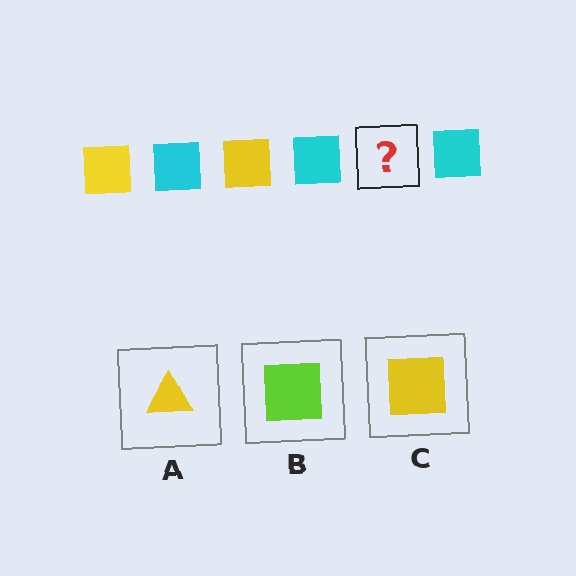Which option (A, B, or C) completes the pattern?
C.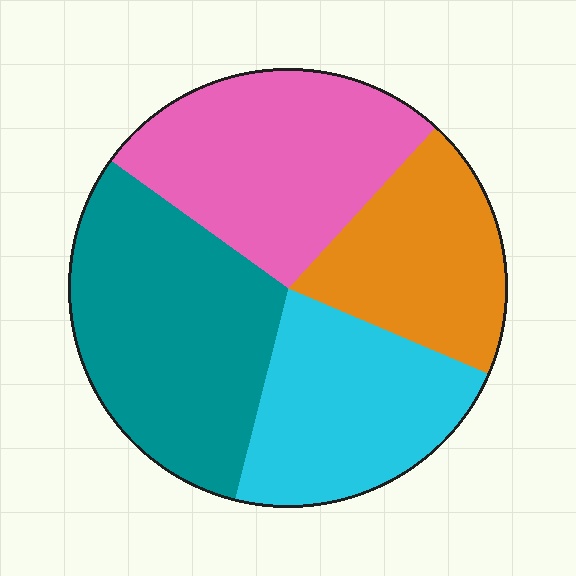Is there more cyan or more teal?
Teal.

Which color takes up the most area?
Teal, at roughly 30%.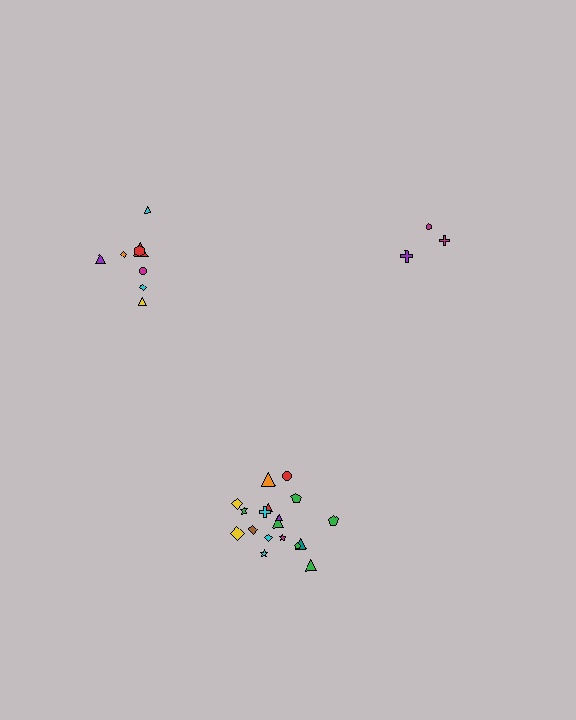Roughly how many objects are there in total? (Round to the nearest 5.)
Roughly 30 objects in total.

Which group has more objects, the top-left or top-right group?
The top-left group.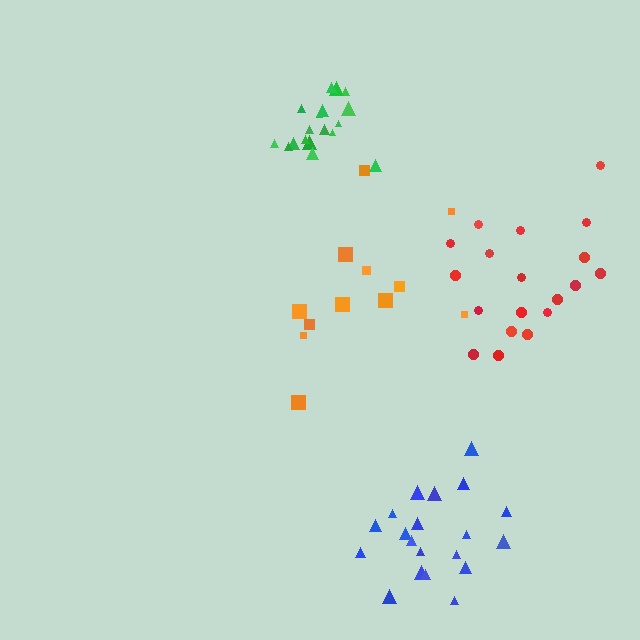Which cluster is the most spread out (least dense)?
Orange.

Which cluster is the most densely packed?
Green.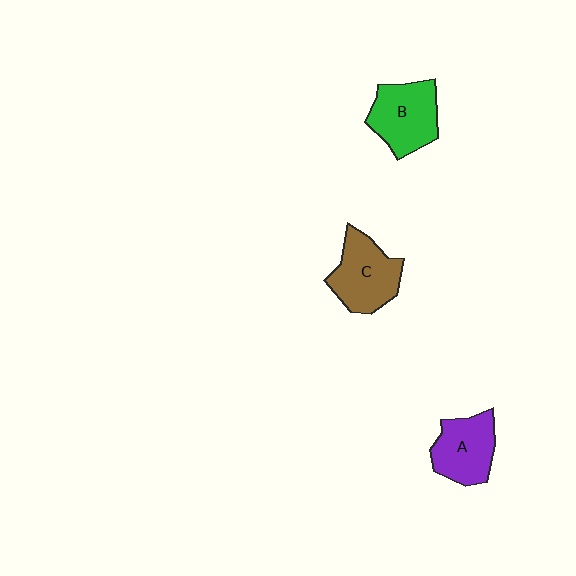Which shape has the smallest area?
Shape A (purple).